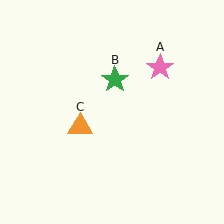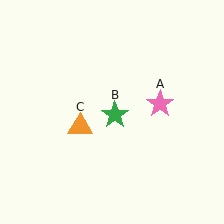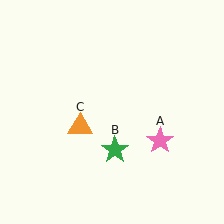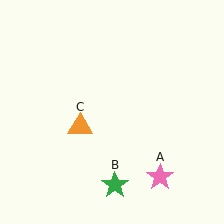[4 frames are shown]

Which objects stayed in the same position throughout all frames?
Orange triangle (object C) remained stationary.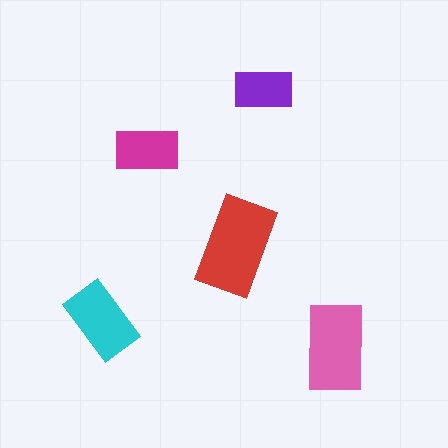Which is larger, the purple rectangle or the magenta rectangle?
The magenta one.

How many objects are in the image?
There are 5 objects in the image.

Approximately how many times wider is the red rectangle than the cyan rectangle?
About 1.5 times wider.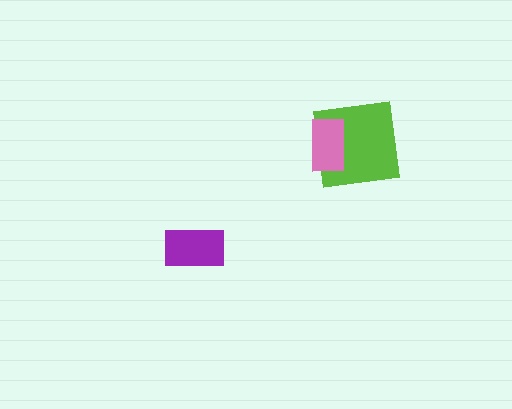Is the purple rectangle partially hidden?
No, no other shape covers it.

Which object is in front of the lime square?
The pink rectangle is in front of the lime square.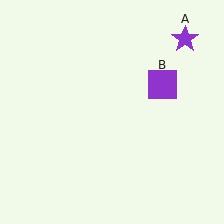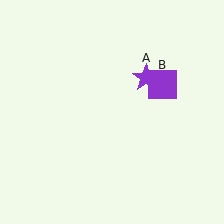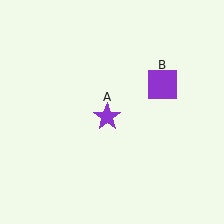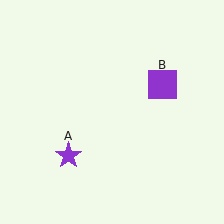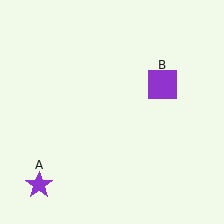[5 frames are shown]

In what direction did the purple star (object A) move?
The purple star (object A) moved down and to the left.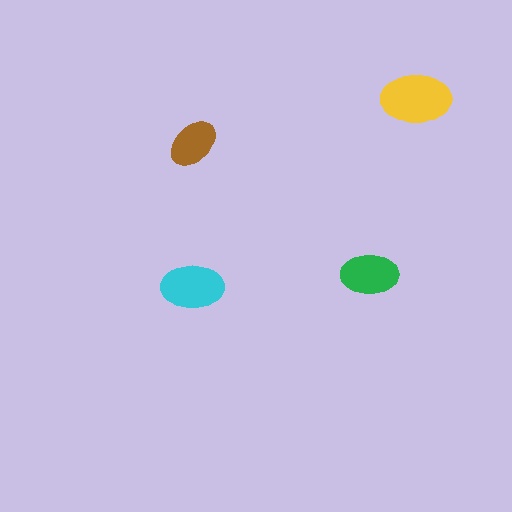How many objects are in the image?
There are 4 objects in the image.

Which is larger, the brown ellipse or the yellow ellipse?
The yellow one.